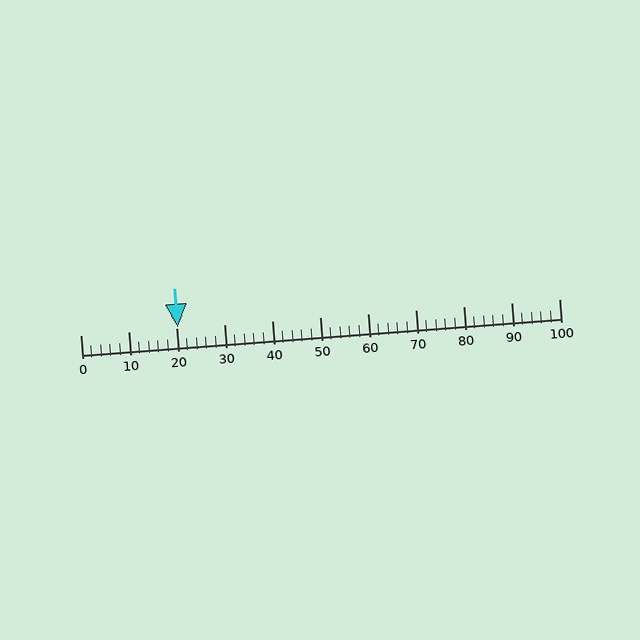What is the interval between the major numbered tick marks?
The major tick marks are spaced 10 units apart.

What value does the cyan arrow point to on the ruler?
The cyan arrow points to approximately 20.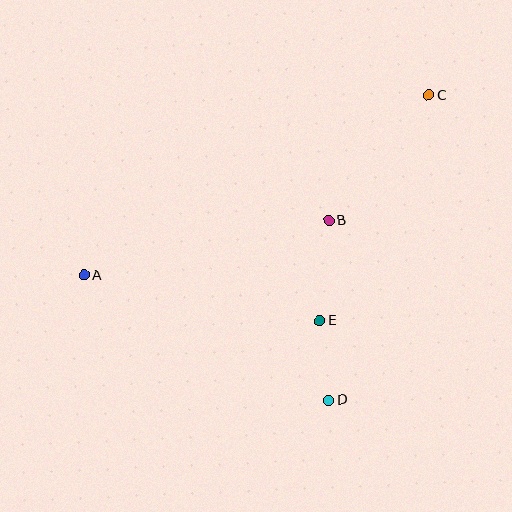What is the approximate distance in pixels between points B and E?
The distance between B and E is approximately 101 pixels.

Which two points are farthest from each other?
Points A and C are farthest from each other.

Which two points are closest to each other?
Points D and E are closest to each other.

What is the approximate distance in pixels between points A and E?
The distance between A and E is approximately 240 pixels.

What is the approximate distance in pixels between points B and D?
The distance between B and D is approximately 180 pixels.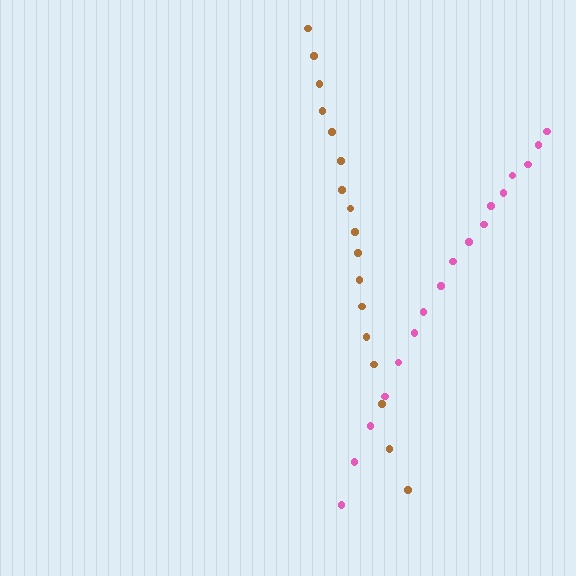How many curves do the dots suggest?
There are 2 distinct paths.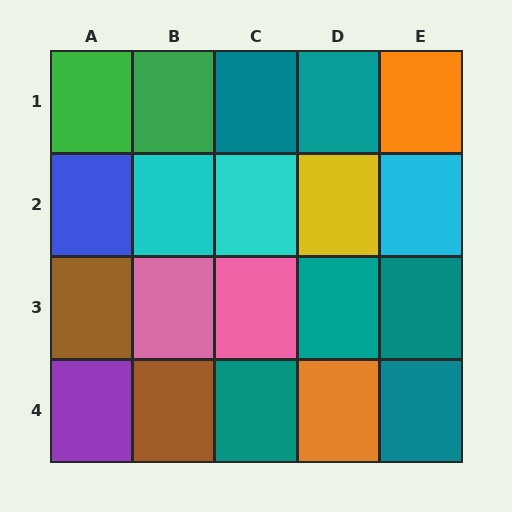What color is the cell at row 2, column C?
Cyan.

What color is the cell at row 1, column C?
Teal.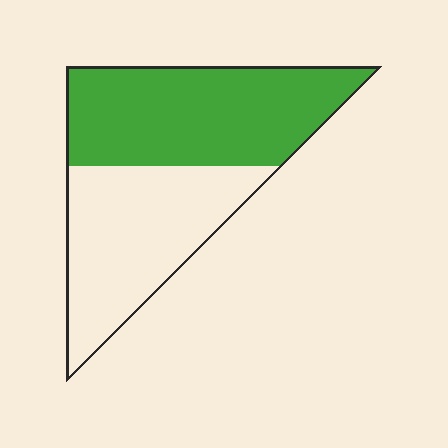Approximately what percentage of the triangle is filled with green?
Approximately 55%.